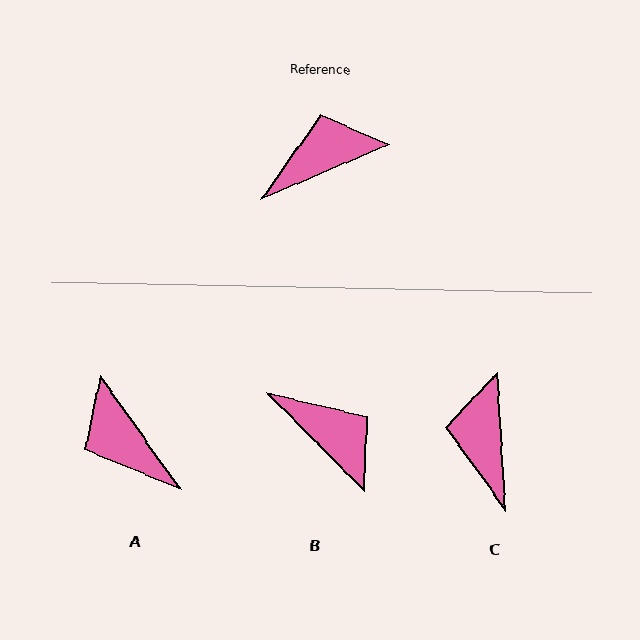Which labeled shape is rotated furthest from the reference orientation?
A, about 103 degrees away.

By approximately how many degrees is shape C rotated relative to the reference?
Approximately 70 degrees counter-clockwise.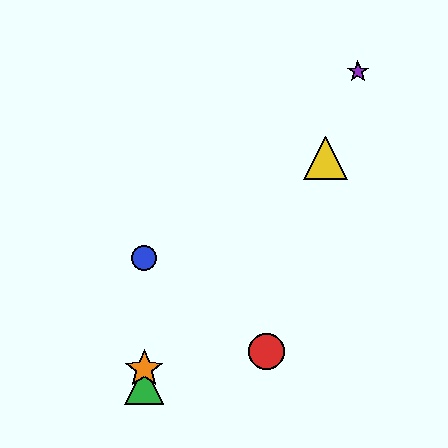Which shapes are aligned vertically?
The blue circle, the green triangle, the orange star are aligned vertically.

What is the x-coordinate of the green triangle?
The green triangle is at x≈144.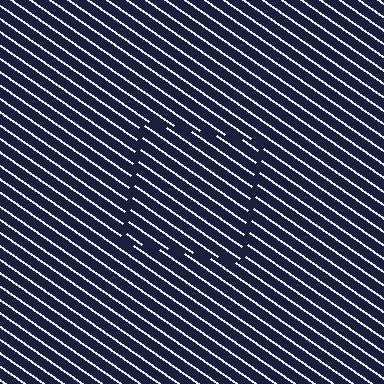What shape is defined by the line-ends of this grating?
An illusory square. The interior of the shape contains the same grating, shifted by half a period — the contour is defined by the phase discontinuity where line-ends from the inner and outer gratings abut.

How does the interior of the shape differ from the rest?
The interior of the shape contains the same grating, shifted by half a period — the contour is defined by the phase discontinuity where line-ends from the inner and outer gratings abut.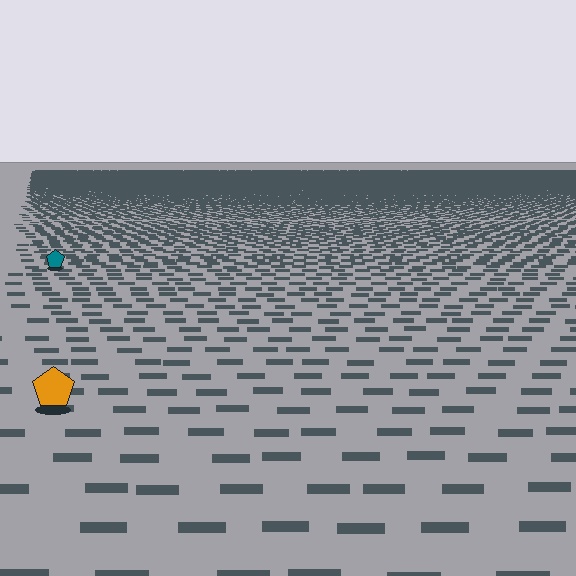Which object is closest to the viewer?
The orange pentagon is closest. The texture marks near it are larger and more spread out.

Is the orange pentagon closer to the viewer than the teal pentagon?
Yes. The orange pentagon is closer — you can tell from the texture gradient: the ground texture is coarser near it.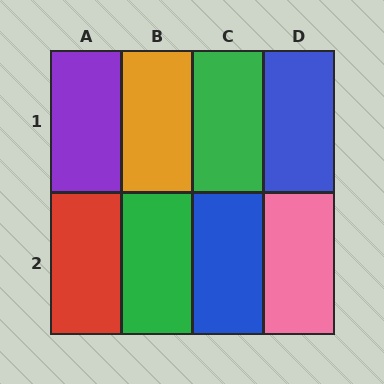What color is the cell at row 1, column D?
Blue.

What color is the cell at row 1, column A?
Purple.